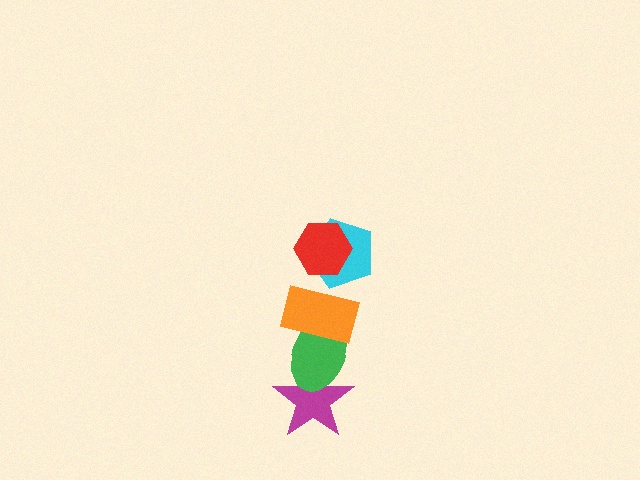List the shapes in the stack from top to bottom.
From top to bottom: the red hexagon, the cyan pentagon, the orange rectangle, the green ellipse, the magenta star.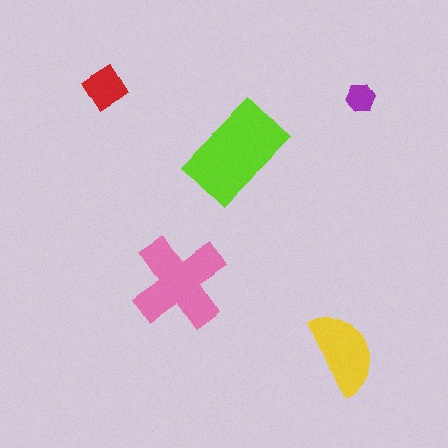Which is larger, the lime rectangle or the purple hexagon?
The lime rectangle.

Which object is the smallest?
The purple hexagon.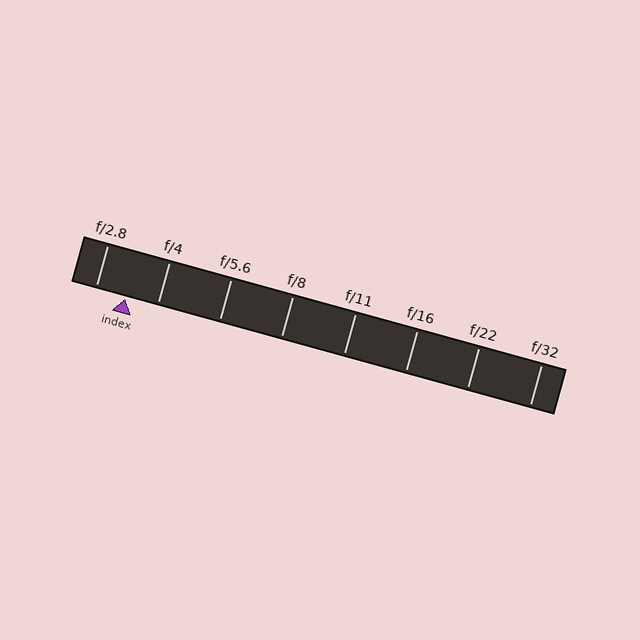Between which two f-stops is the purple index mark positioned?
The index mark is between f/2.8 and f/4.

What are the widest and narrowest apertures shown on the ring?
The widest aperture shown is f/2.8 and the narrowest is f/32.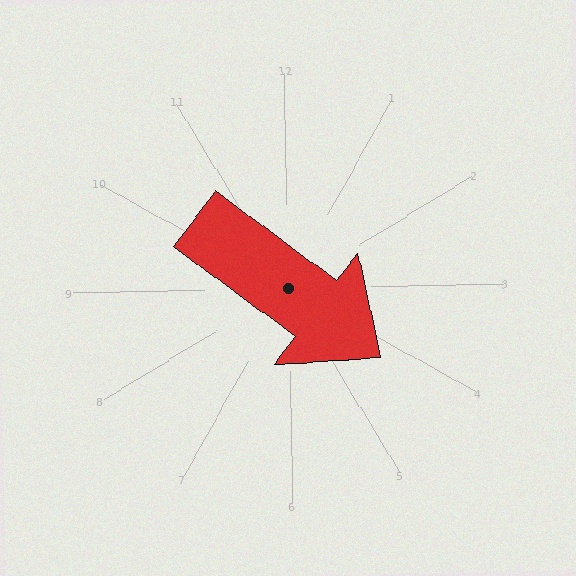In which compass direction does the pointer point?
Southeast.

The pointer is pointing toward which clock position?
Roughly 4 o'clock.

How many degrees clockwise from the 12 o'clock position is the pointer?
Approximately 128 degrees.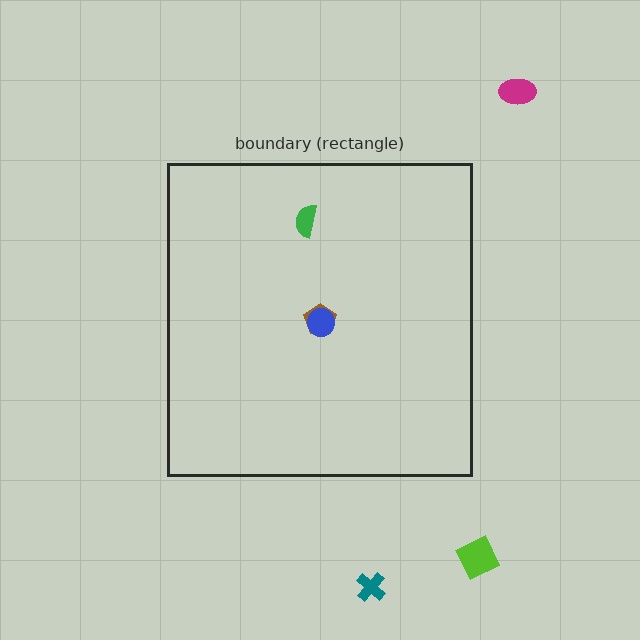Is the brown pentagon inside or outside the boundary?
Inside.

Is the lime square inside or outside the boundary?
Outside.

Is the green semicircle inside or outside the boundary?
Inside.